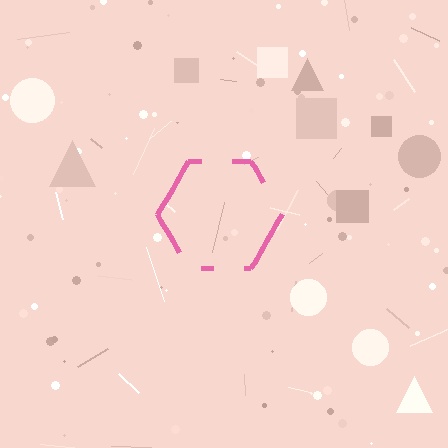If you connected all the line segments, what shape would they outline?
They would outline a hexagon.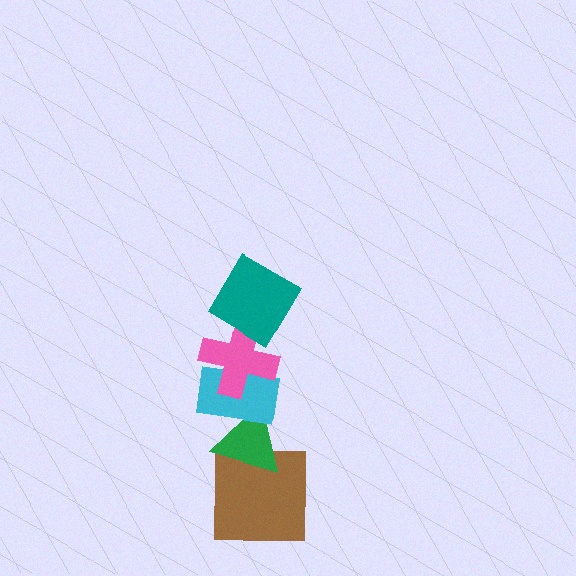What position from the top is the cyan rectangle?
The cyan rectangle is 3rd from the top.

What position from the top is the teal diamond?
The teal diamond is 1st from the top.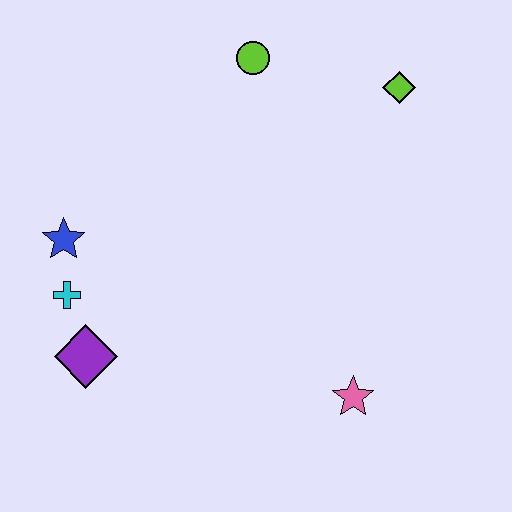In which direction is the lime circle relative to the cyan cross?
The lime circle is above the cyan cross.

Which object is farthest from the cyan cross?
The lime diamond is farthest from the cyan cross.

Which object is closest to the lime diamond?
The lime circle is closest to the lime diamond.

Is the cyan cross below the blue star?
Yes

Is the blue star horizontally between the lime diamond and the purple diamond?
No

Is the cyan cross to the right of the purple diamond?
No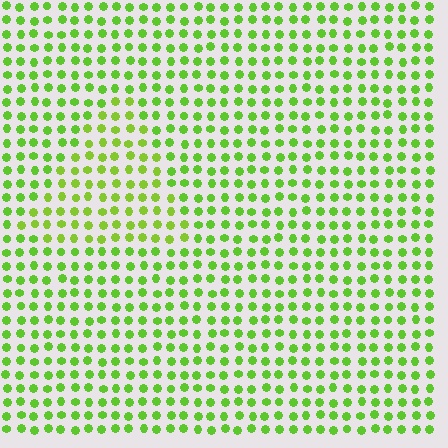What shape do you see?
I see a triangle.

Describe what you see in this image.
The image is filled with small lime elements in a uniform arrangement. A triangle-shaped region is visible where the elements are tinted to a slightly different hue, forming a subtle color boundary.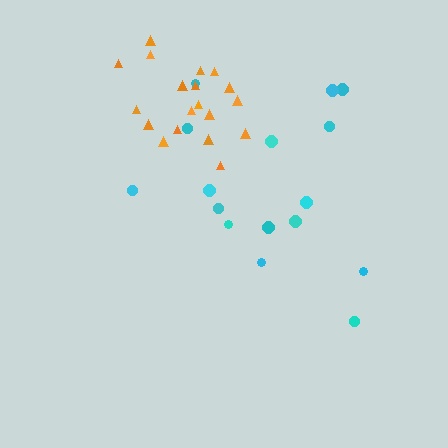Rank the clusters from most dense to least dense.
orange, cyan.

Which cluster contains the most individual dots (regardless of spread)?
Orange (19).